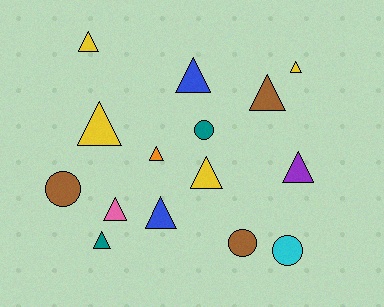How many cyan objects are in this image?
There is 1 cyan object.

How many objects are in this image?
There are 15 objects.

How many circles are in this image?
There are 4 circles.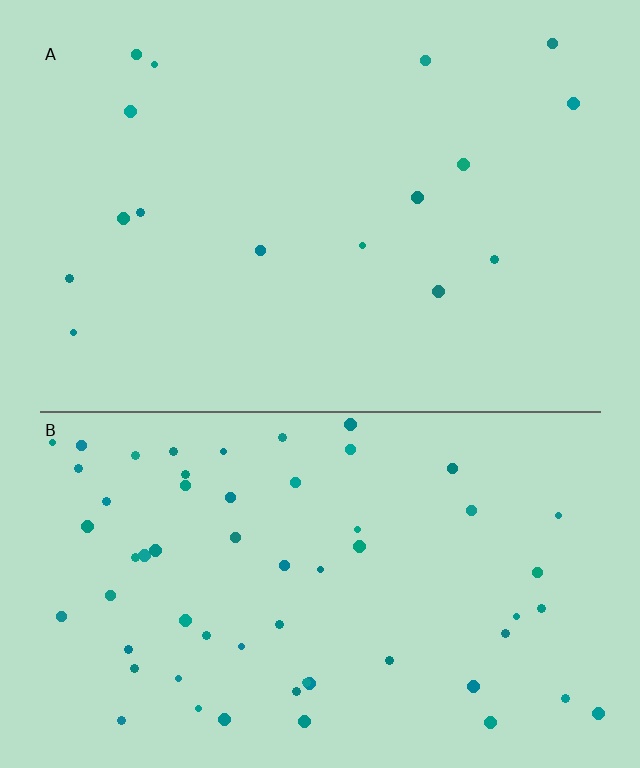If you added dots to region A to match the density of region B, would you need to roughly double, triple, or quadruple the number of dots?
Approximately quadruple.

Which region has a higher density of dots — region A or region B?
B (the bottom).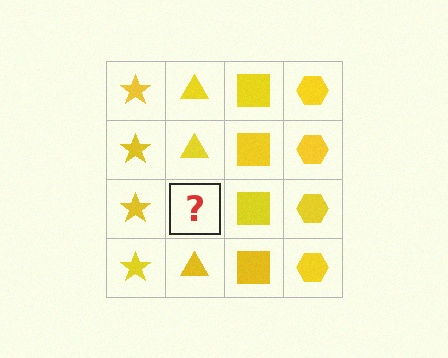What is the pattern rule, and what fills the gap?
The rule is that each column has a consistent shape. The gap should be filled with a yellow triangle.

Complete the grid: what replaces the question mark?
The question mark should be replaced with a yellow triangle.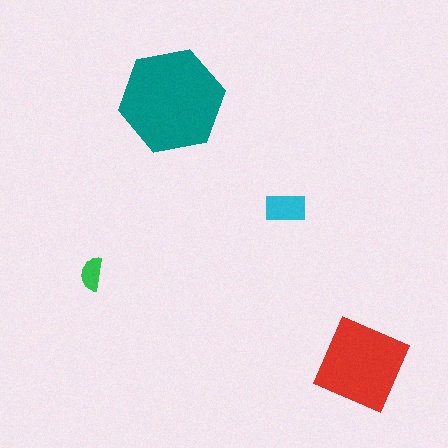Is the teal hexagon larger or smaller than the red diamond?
Larger.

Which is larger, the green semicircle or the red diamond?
The red diamond.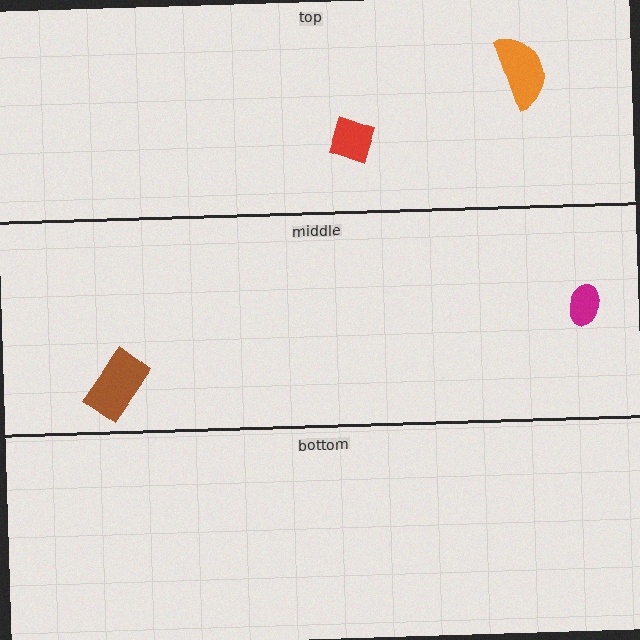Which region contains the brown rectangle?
The middle region.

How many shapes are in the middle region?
2.